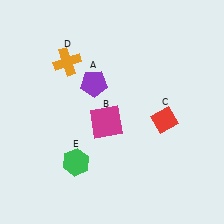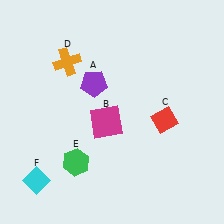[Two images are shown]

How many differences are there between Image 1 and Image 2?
There is 1 difference between the two images.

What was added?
A cyan diamond (F) was added in Image 2.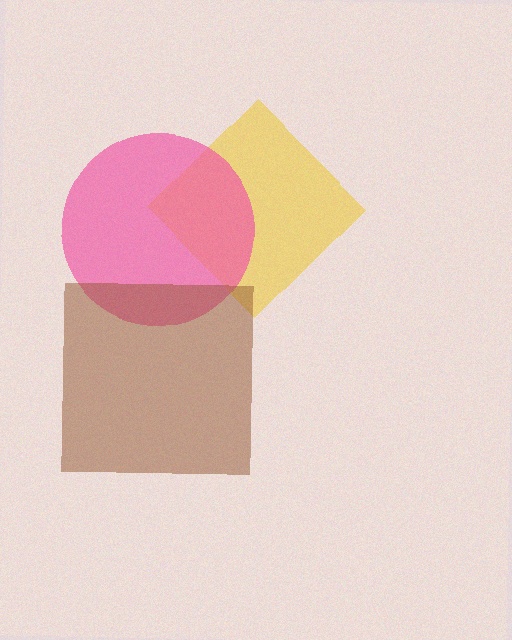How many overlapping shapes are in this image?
There are 3 overlapping shapes in the image.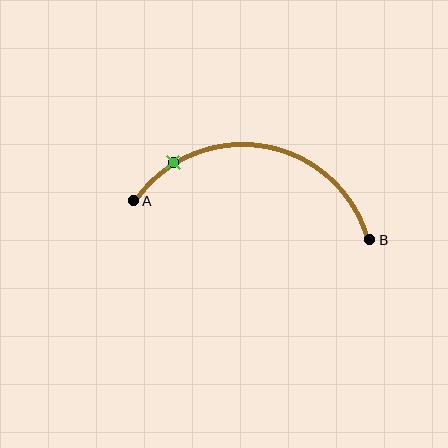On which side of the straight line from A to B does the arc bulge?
The arc bulges above the straight line connecting A and B.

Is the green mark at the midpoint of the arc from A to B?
No. The green mark lies on the arc but is closer to endpoint A. The arc midpoint would be at the point on the curve equidistant along the arc from both A and B.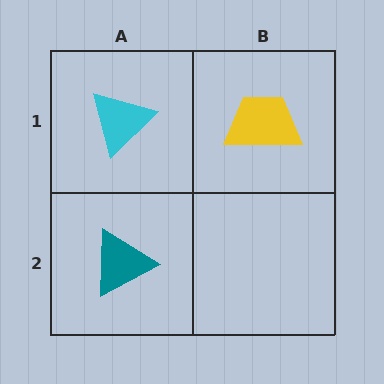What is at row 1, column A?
A cyan triangle.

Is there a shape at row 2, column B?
No, that cell is empty.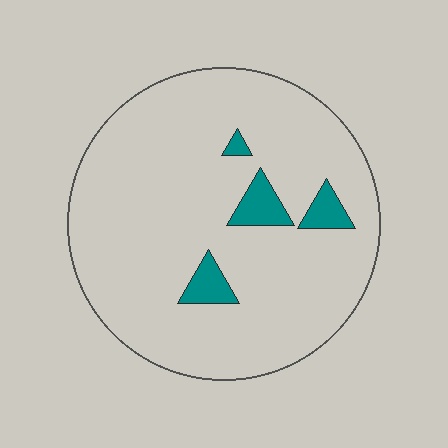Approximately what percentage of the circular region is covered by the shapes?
Approximately 10%.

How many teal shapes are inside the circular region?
4.